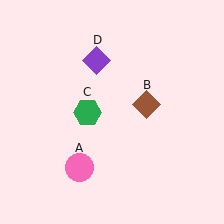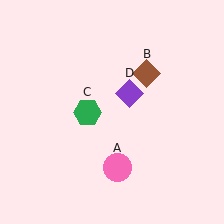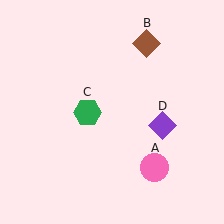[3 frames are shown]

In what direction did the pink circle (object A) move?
The pink circle (object A) moved right.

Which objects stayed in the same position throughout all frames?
Green hexagon (object C) remained stationary.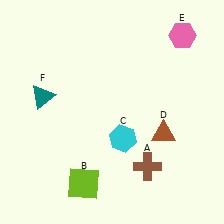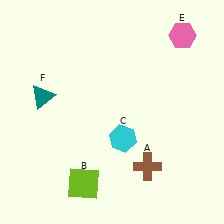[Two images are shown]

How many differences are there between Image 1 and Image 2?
There is 1 difference between the two images.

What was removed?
The brown triangle (D) was removed in Image 2.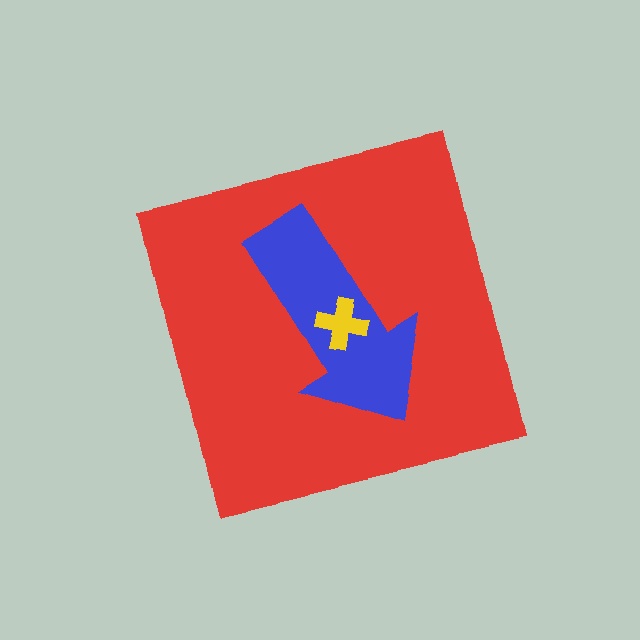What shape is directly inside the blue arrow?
The yellow cross.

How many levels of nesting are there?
3.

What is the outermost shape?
The red square.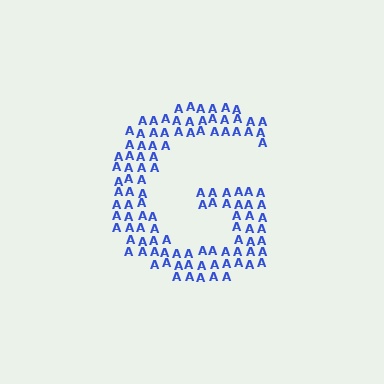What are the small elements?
The small elements are letter A's.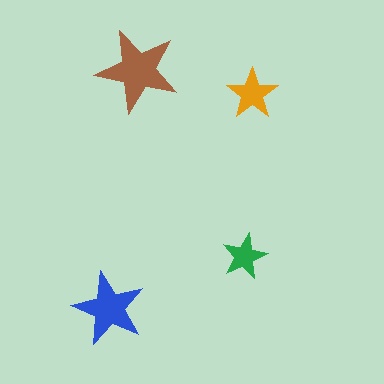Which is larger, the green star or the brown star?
The brown one.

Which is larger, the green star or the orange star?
The orange one.